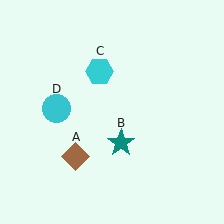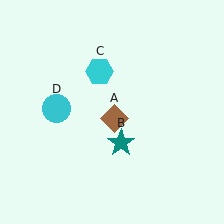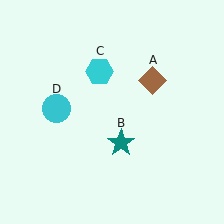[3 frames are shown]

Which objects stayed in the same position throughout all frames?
Teal star (object B) and cyan hexagon (object C) and cyan circle (object D) remained stationary.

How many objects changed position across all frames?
1 object changed position: brown diamond (object A).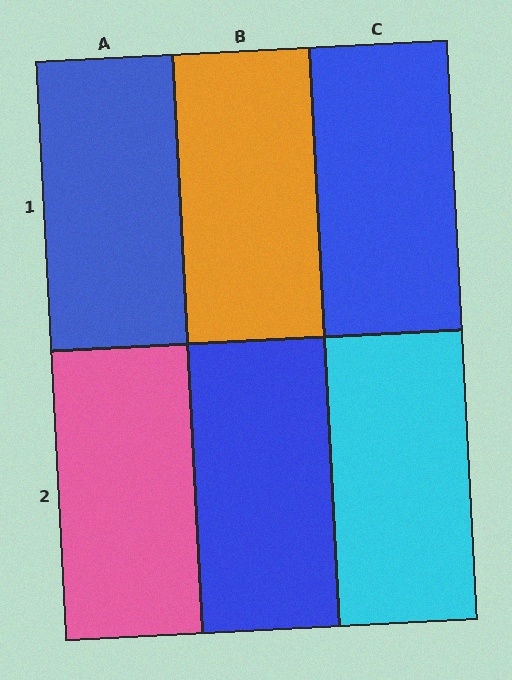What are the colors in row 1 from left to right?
Blue, orange, blue.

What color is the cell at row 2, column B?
Blue.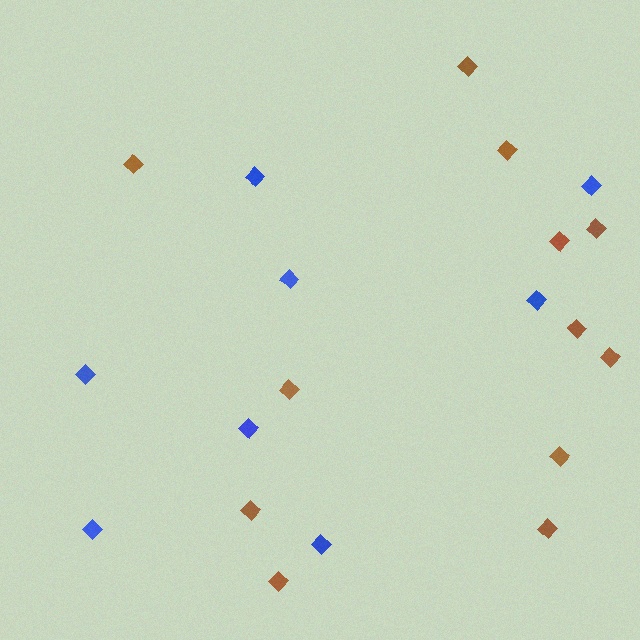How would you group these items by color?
There are 2 groups: one group of blue diamonds (8) and one group of brown diamonds (12).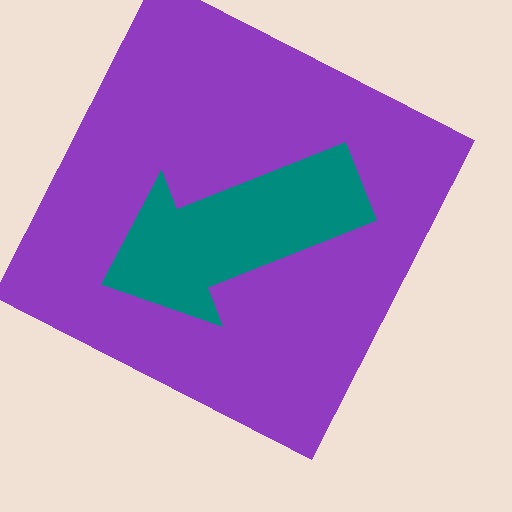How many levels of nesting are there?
2.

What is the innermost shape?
The teal arrow.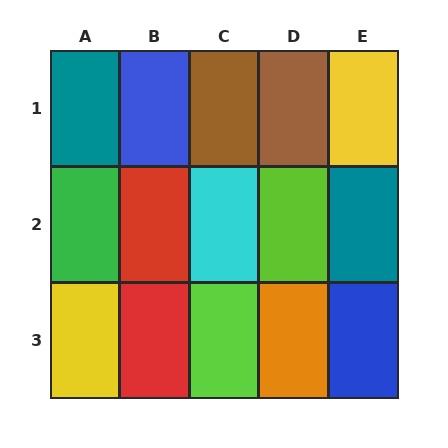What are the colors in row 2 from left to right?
Green, red, cyan, lime, teal.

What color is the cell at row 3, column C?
Lime.